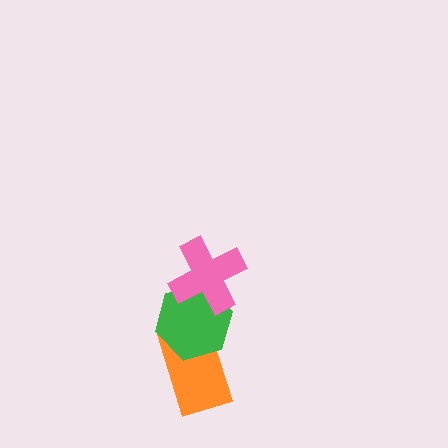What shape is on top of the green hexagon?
The pink cross is on top of the green hexagon.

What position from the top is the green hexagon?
The green hexagon is 2nd from the top.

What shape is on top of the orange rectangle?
The green hexagon is on top of the orange rectangle.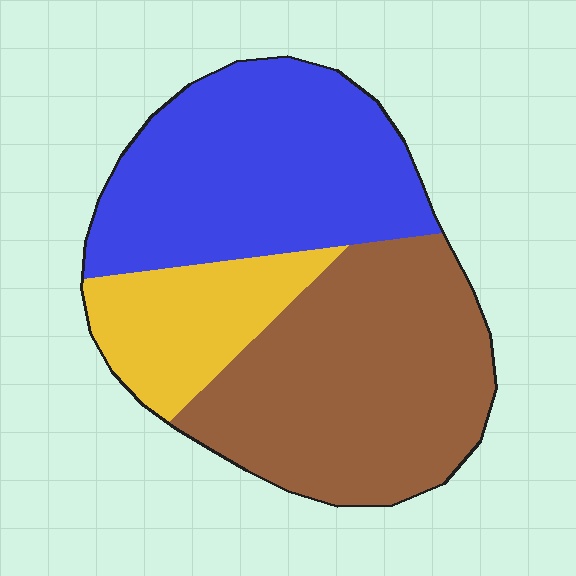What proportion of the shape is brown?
Brown takes up between a quarter and a half of the shape.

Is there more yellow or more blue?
Blue.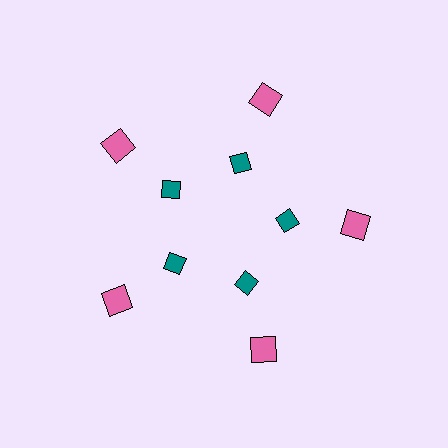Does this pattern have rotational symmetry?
Yes, this pattern has 5-fold rotational symmetry. It looks the same after rotating 72 degrees around the center.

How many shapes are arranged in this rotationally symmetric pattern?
There are 10 shapes, arranged in 5 groups of 2.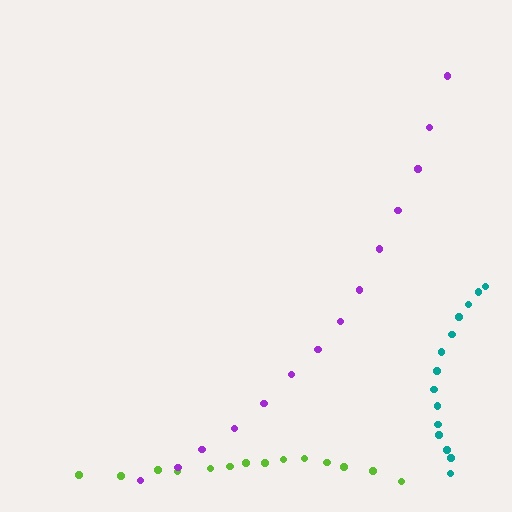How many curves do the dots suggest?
There are 3 distinct paths.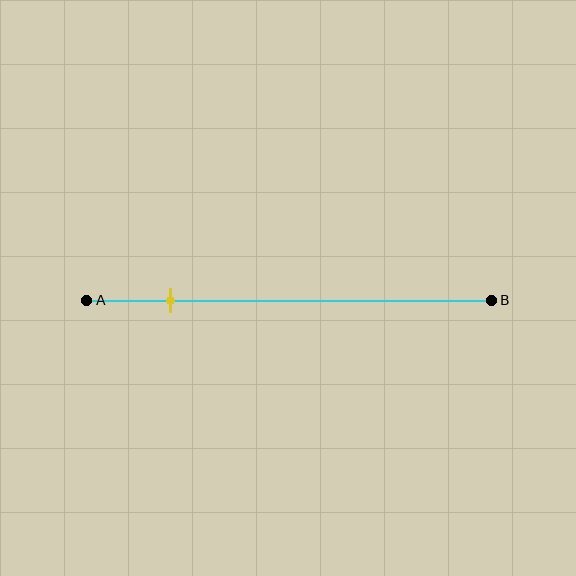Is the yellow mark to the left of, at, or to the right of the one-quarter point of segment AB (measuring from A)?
The yellow mark is to the left of the one-quarter point of segment AB.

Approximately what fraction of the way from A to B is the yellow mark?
The yellow mark is approximately 20% of the way from A to B.